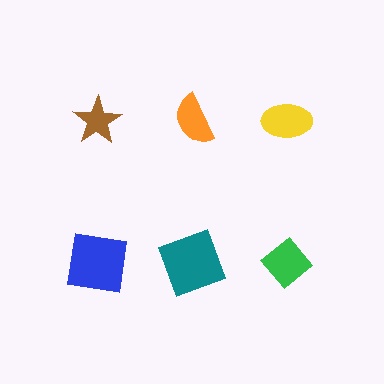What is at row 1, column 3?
A yellow ellipse.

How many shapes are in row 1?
3 shapes.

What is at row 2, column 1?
A blue square.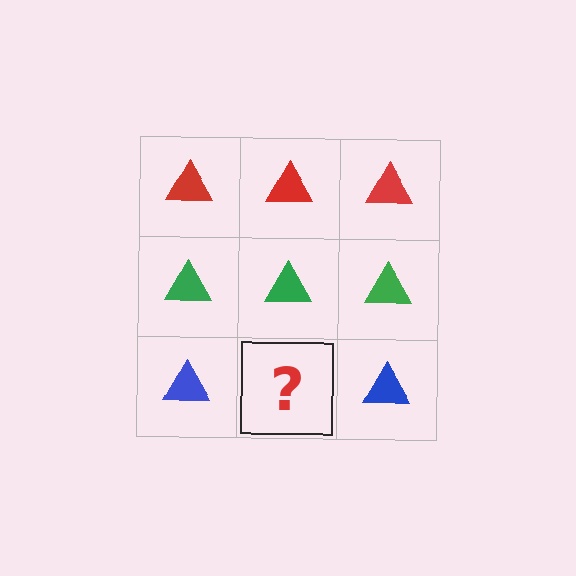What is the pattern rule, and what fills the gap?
The rule is that each row has a consistent color. The gap should be filled with a blue triangle.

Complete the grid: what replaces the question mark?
The question mark should be replaced with a blue triangle.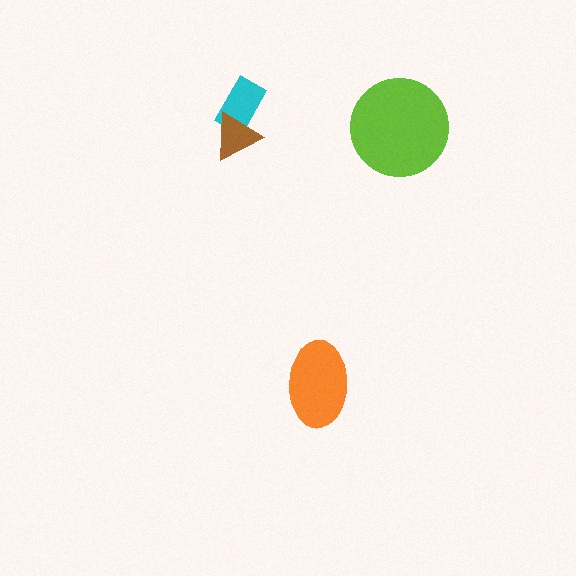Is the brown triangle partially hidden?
No, no other shape covers it.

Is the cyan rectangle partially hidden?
Yes, it is partially covered by another shape.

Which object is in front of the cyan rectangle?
The brown triangle is in front of the cyan rectangle.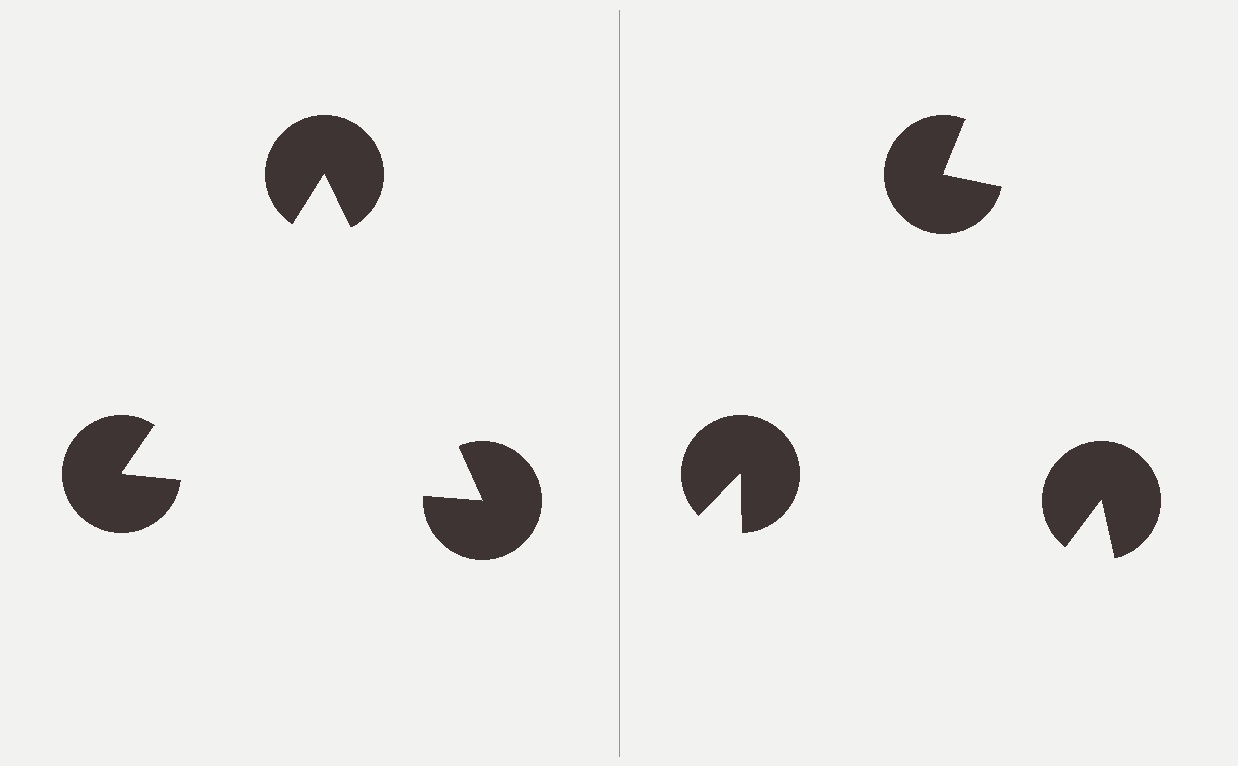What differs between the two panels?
The pac-man discs are positioned identically on both sides; only the wedge orientations differ. On the left they align to a triangle; on the right they are misaligned.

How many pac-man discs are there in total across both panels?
6 — 3 on each side.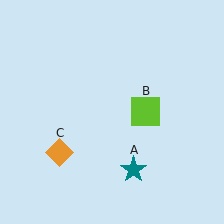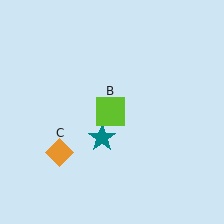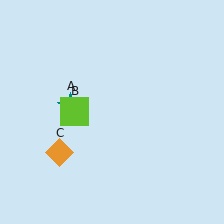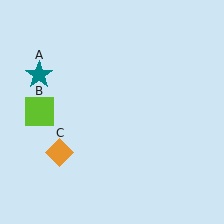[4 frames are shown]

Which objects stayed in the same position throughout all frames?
Orange diamond (object C) remained stationary.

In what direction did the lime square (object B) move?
The lime square (object B) moved left.